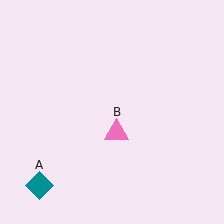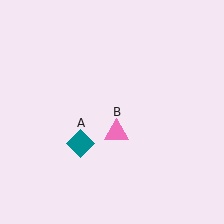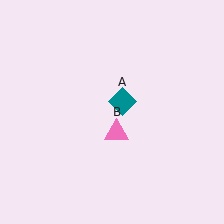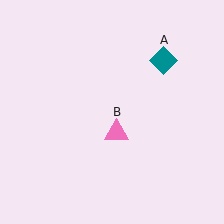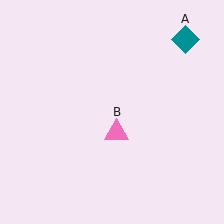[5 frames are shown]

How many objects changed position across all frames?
1 object changed position: teal diamond (object A).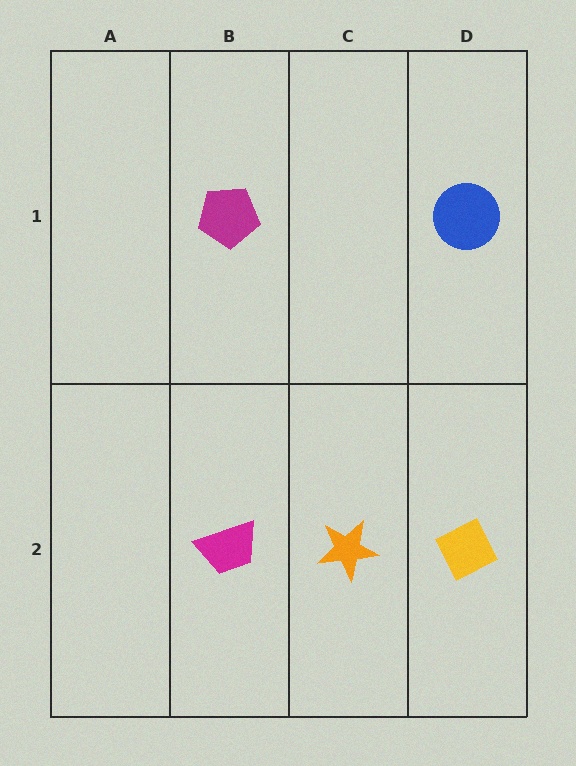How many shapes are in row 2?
3 shapes.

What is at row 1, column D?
A blue circle.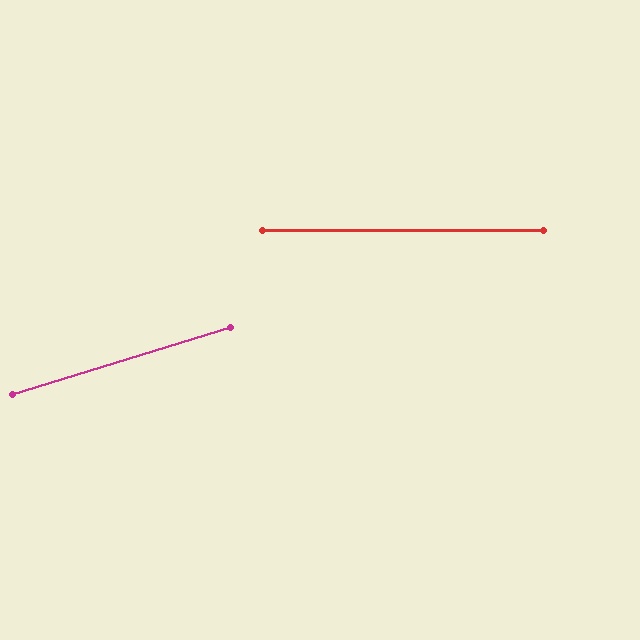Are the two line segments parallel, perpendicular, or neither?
Neither parallel nor perpendicular — they differ by about 17°.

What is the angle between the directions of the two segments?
Approximately 17 degrees.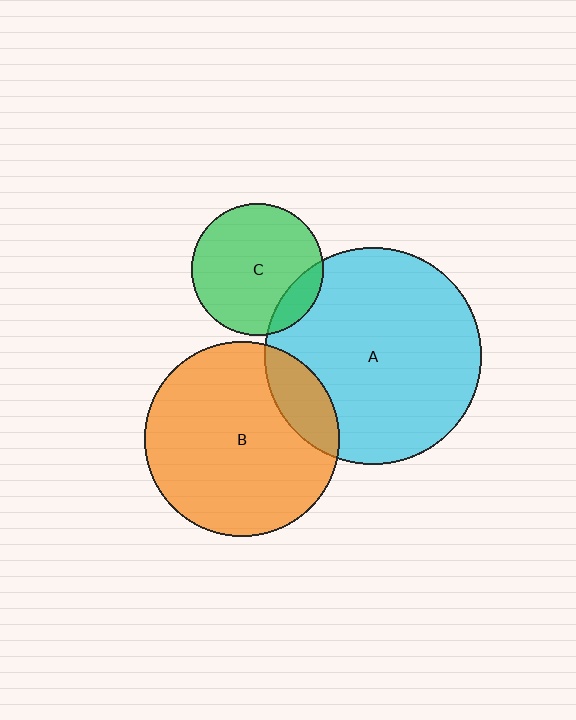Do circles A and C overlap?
Yes.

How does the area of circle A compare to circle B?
Approximately 1.2 times.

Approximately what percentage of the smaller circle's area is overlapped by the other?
Approximately 15%.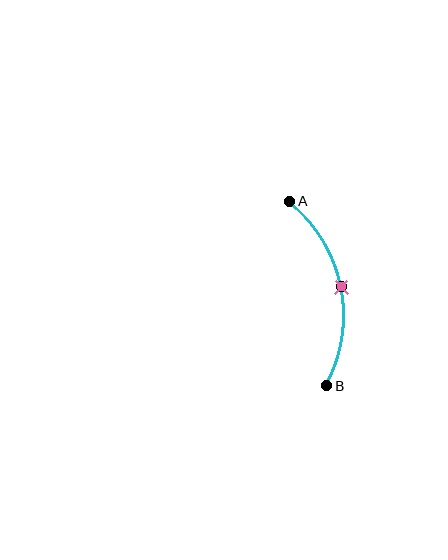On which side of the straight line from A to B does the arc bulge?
The arc bulges to the right of the straight line connecting A and B.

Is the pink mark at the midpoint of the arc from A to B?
Yes. The pink mark lies on the arc at equal arc-length from both A and B — it is the arc midpoint.